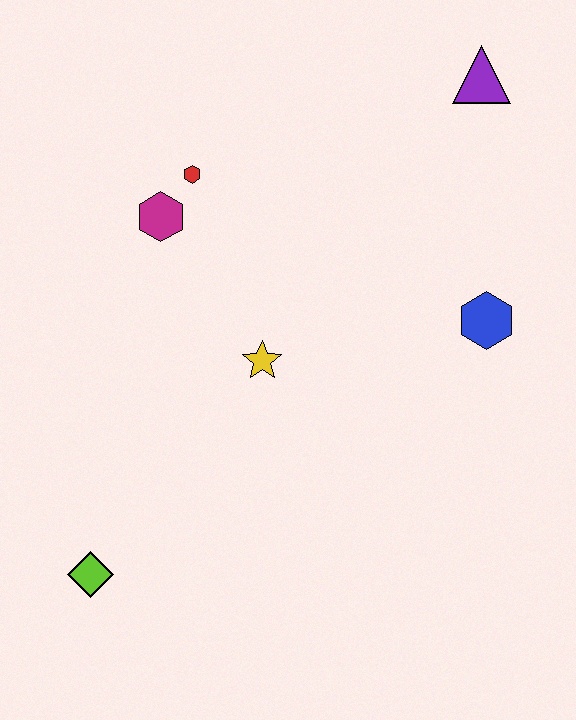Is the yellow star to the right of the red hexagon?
Yes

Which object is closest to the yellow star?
The magenta hexagon is closest to the yellow star.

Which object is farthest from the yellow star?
The purple triangle is farthest from the yellow star.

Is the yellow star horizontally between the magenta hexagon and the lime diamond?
No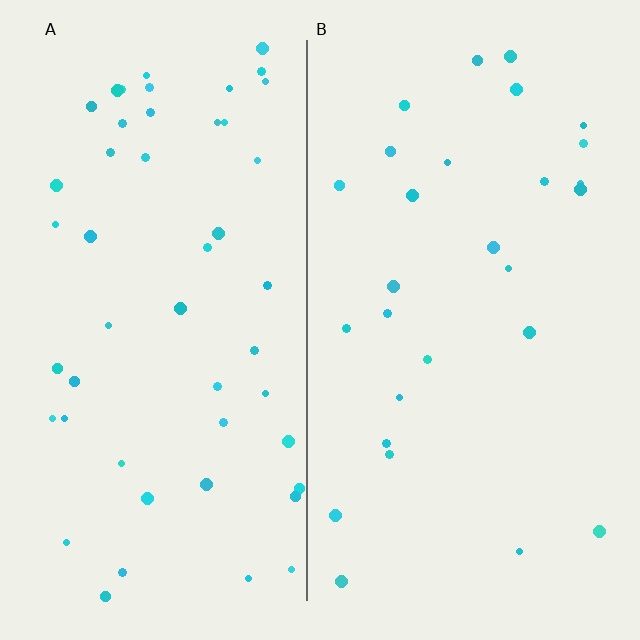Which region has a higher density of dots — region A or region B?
A (the left).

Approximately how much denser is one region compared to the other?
Approximately 1.8× — region A over region B.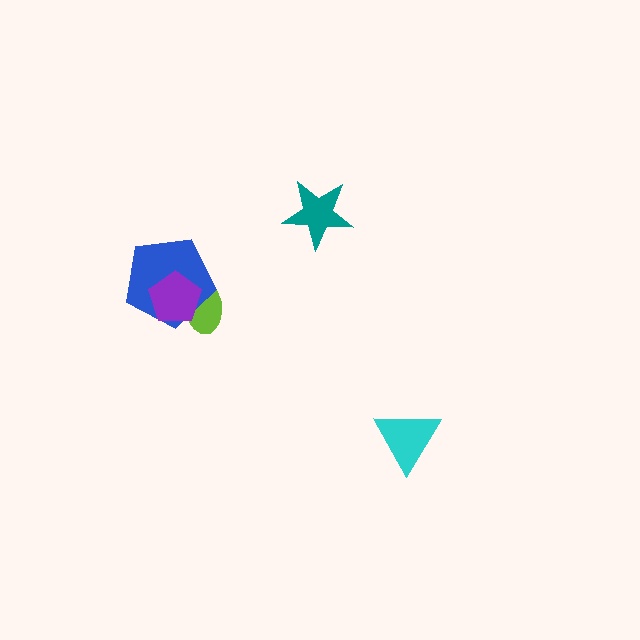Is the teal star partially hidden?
No, no other shape covers it.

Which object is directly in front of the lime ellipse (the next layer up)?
The blue pentagon is directly in front of the lime ellipse.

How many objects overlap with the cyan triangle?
0 objects overlap with the cyan triangle.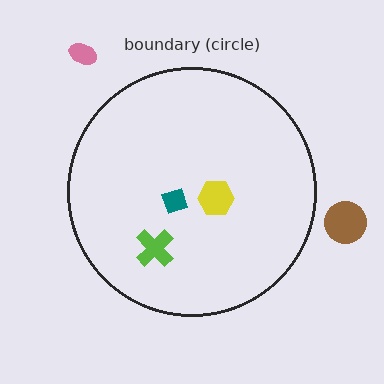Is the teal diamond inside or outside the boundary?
Inside.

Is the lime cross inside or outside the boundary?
Inside.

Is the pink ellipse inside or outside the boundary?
Outside.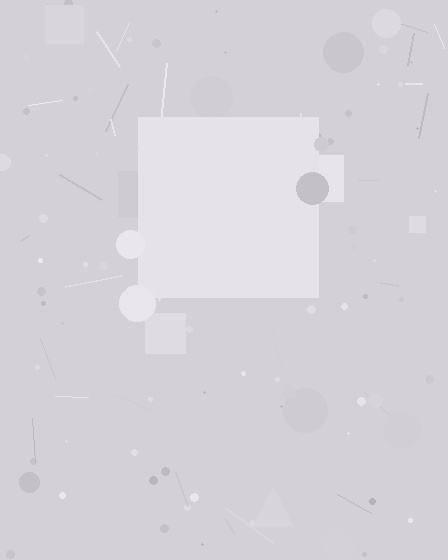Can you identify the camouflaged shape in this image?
The camouflaged shape is a square.